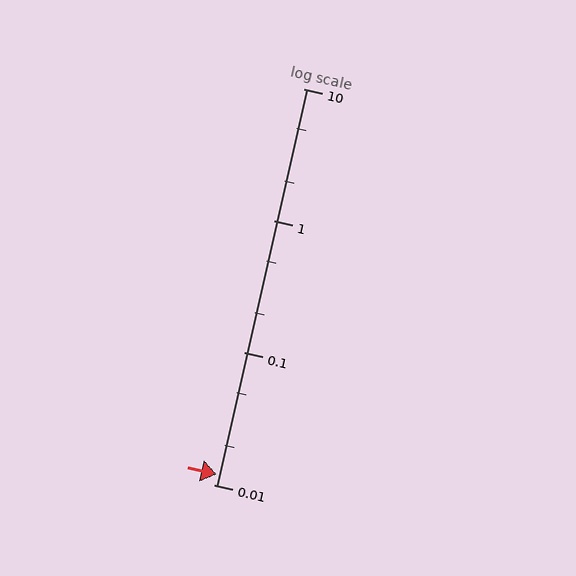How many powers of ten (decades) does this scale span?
The scale spans 3 decades, from 0.01 to 10.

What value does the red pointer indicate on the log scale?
The pointer indicates approximately 0.012.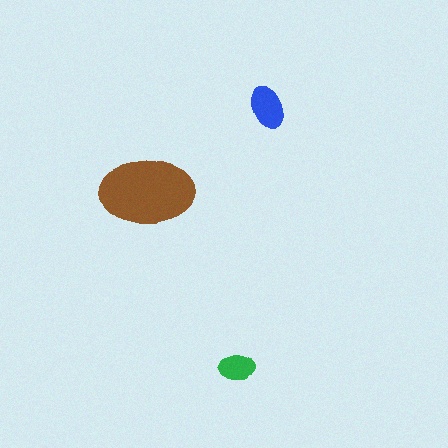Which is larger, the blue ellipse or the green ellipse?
The blue one.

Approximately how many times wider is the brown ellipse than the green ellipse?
About 2.5 times wider.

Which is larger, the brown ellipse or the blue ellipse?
The brown one.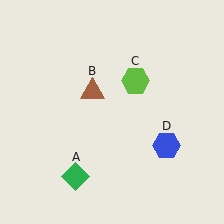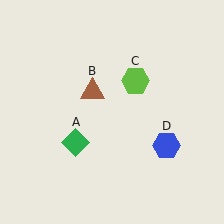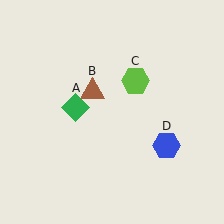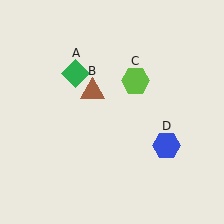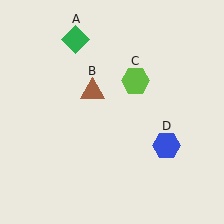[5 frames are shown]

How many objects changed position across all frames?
1 object changed position: green diamond (object A).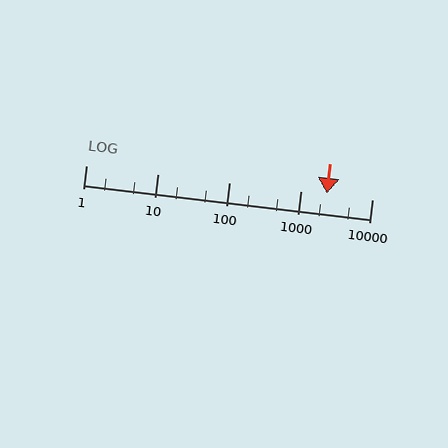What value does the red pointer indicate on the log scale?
The pointer indicates approximately 2300.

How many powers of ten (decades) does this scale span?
The scale spans 4 decades, from 1 to 10000.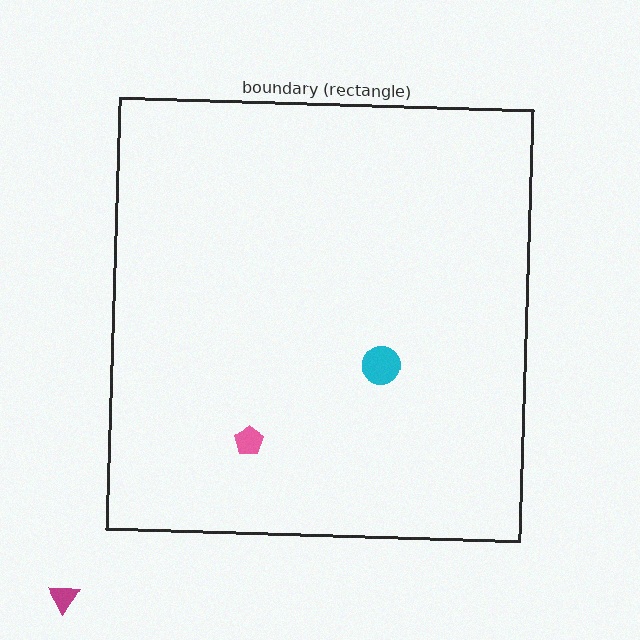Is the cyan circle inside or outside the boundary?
Inside.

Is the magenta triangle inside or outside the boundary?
Outside.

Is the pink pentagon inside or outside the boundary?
Inside.